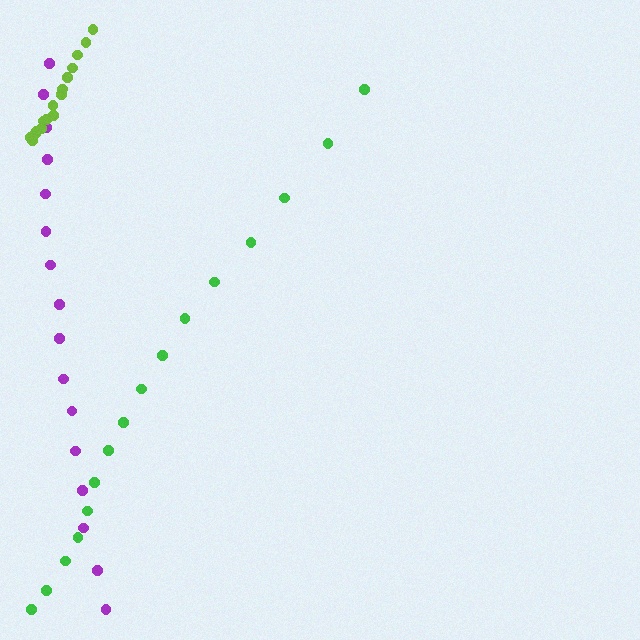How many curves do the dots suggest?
There are 3 distinct paths.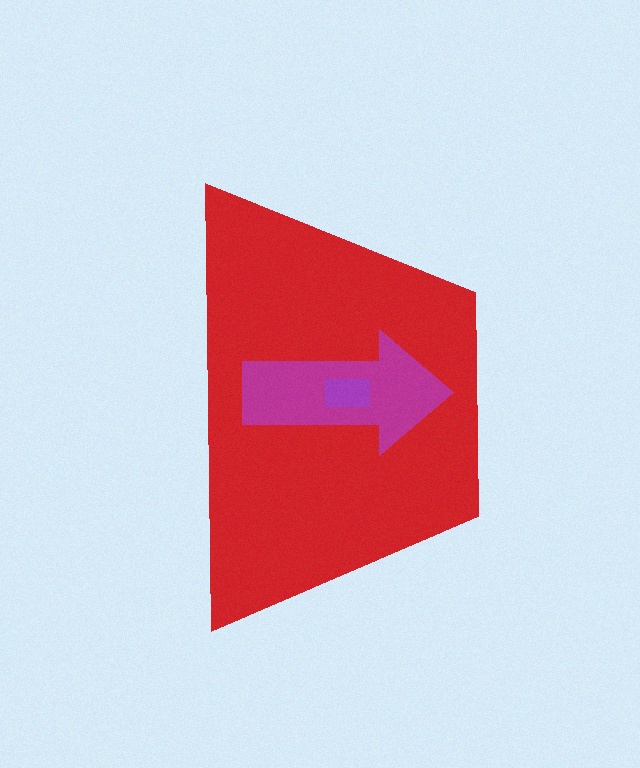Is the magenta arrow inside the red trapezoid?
Yes.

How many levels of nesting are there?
3.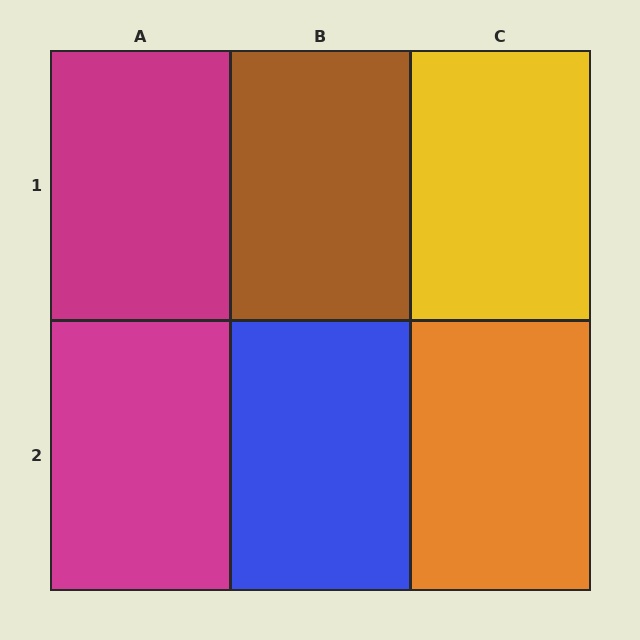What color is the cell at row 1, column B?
Brown.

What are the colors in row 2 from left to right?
Magenta, blue, orange.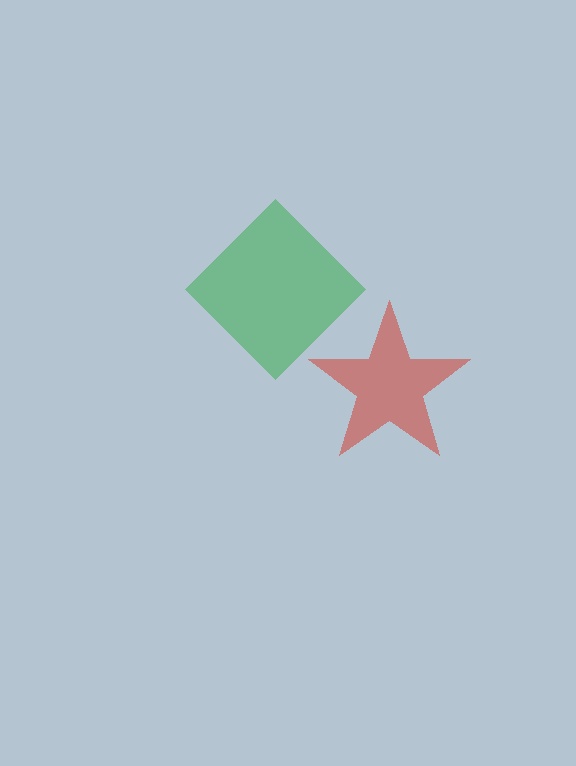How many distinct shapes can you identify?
There are 2 distinct shapes: a red star, a green diamond.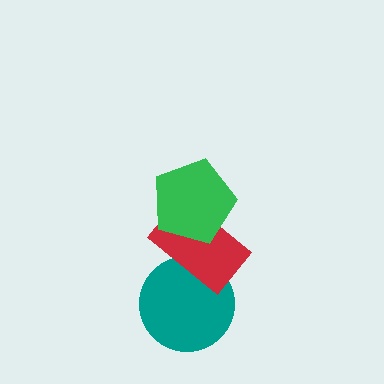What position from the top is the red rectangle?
The red rectangle is 2nd from the top.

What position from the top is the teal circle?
The teal circle is 3rd from the top.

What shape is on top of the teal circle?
The red rectangle is on top of the teal circle.